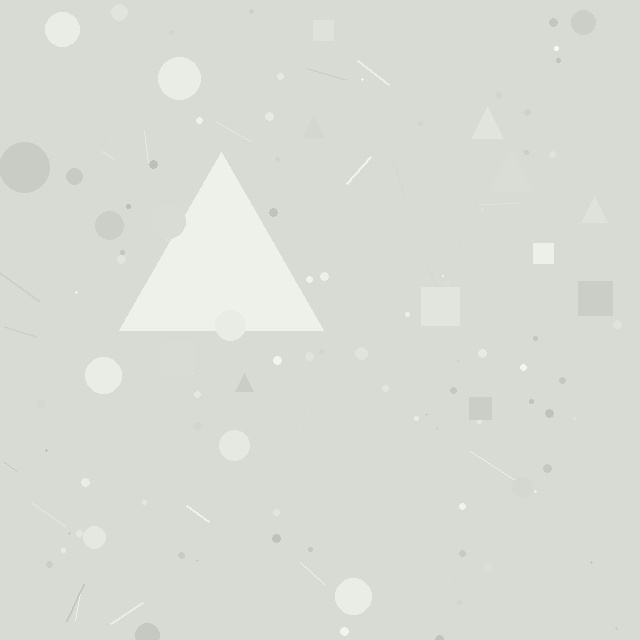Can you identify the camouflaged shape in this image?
The camouflaged shape is a triangle.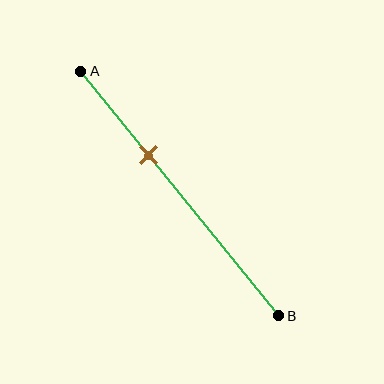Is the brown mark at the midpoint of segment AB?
No, the mark is at about 35% from A, not at the 50% midpoint.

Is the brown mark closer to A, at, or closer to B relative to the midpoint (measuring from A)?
The brown mark is closer to point A than the midpoint of segment AB.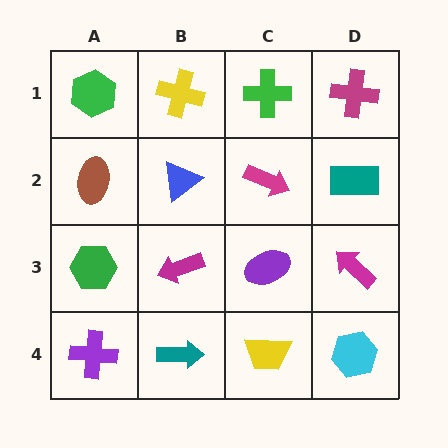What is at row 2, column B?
A blue triangle.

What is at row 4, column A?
A purple cross.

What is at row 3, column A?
A green hexagon.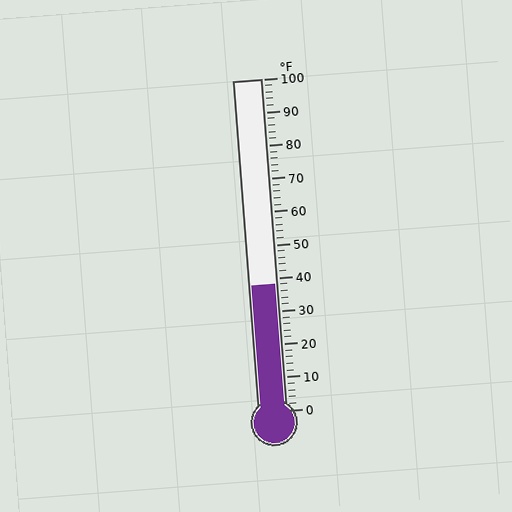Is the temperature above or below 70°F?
The temperature is below 70°F.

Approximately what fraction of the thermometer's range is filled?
The thermometer is filled to approximately 40% of its range.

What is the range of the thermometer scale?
The thermometer scale ranges from 0°F to 100°F.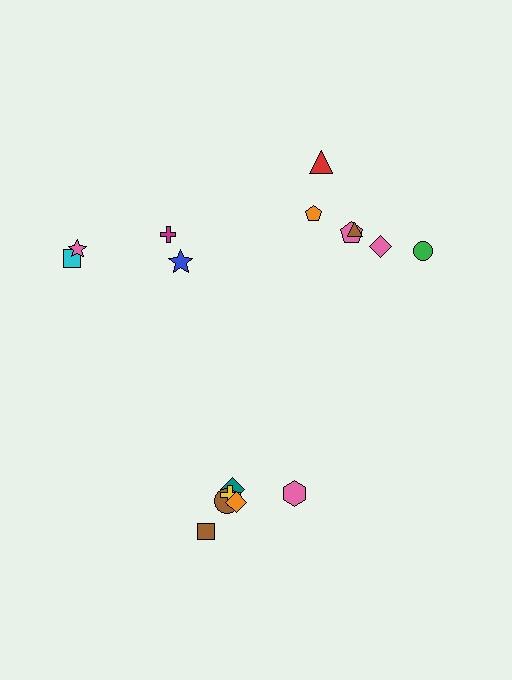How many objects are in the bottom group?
There are 6 objects.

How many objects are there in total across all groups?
There are 16 objects.